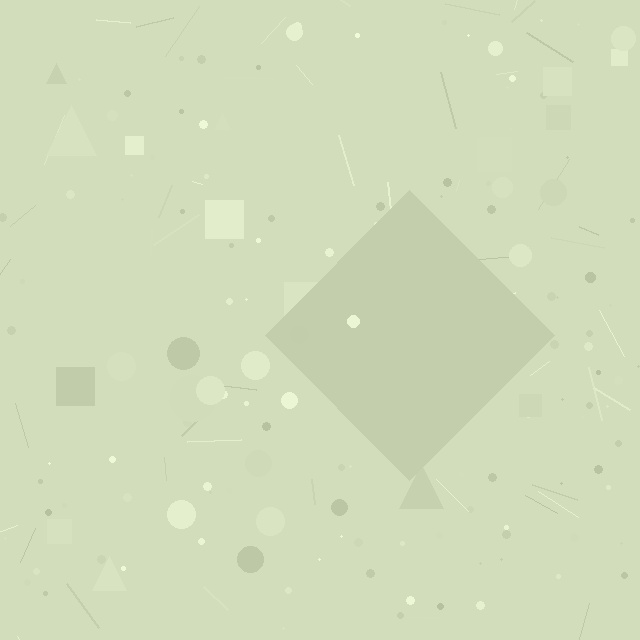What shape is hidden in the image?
A diamond is hidden in the image.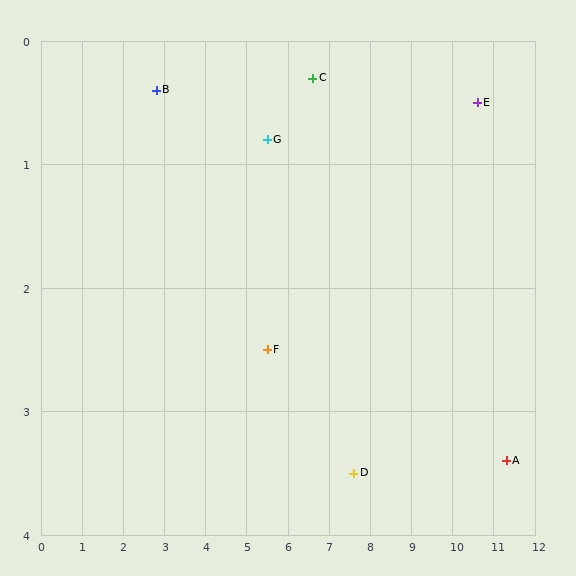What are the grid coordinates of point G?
Point G is at approximately (5.5, 0.8).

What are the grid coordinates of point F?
Point F is at approximately (5.5, 2.5).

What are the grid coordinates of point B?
Point B is at approximately (2.8, 0.4).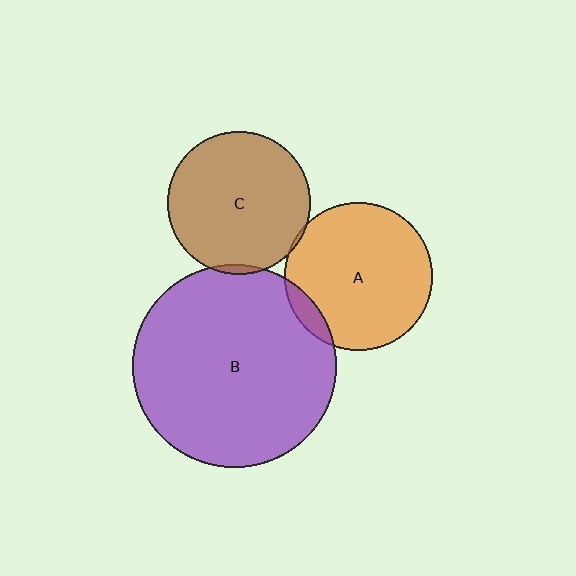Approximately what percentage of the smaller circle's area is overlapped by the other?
Approximately 5%.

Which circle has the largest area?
Circle B (purple).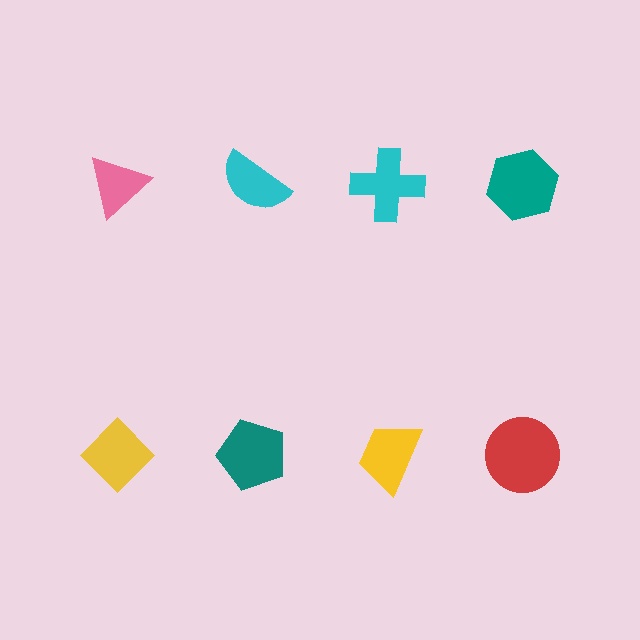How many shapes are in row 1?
4 shapes.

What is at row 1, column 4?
A teal hexagon.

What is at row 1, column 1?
A pink triangle.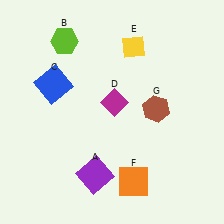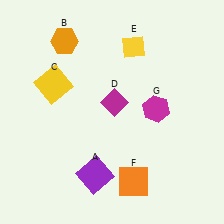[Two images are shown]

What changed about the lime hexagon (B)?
In Image 1, B is lime. In Image 2, it changed to orange.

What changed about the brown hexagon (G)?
In Image 1, G is brown. In Image 2, it changed to magenta.